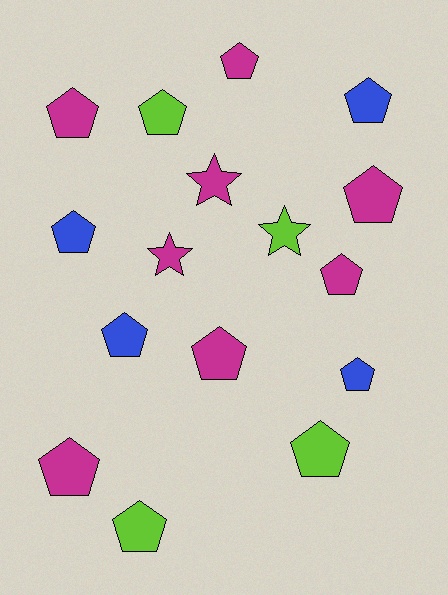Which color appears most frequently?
Magenta, with 8 objects.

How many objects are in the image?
There are 16 objects.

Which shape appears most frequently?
Pentagon, with 13 objects.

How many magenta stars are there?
There are 2 magenta stars.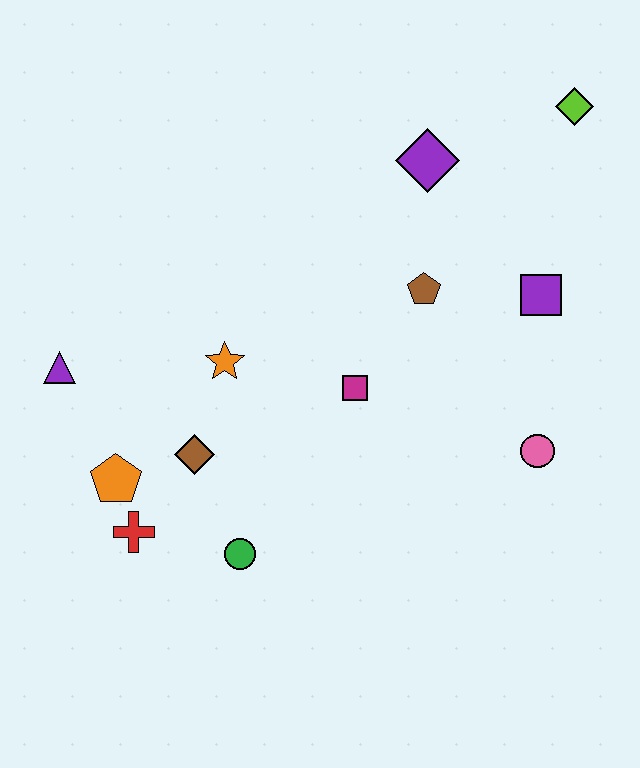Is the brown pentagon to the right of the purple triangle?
Yes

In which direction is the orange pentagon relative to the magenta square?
The orange pentagon is to the left of the magenta square.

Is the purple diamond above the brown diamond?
Yes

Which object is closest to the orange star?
The brown diamond is closest to the orange star.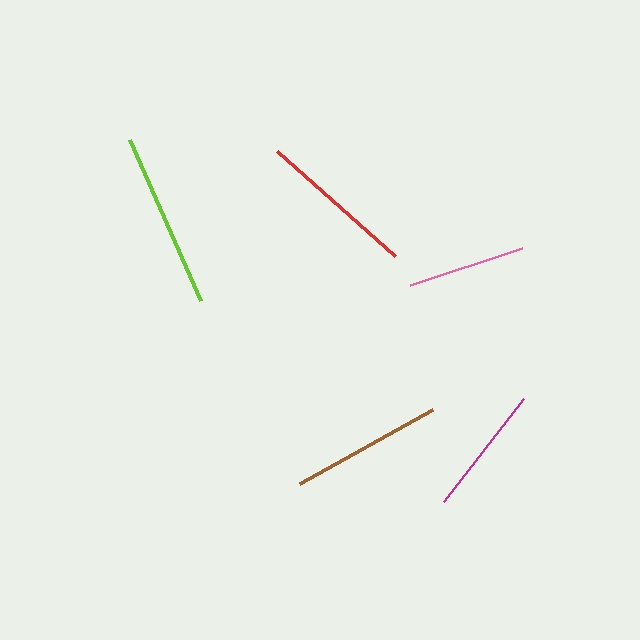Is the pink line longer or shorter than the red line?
The red line is longer than the pink line.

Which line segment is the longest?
The lime line is the longest at approximately 176 pixels.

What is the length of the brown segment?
The brown segment is approximately 152 pixels long.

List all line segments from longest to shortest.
From longest to shortest: lime, red, brown, magenta, pink.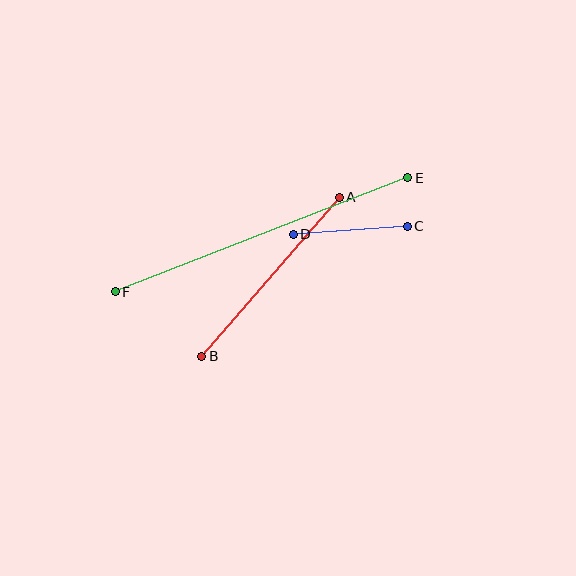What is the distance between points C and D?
The distance is approximately 114 pixels.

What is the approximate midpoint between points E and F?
The midpoint is at approximately (261, 235) pixels.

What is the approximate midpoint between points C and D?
The midpoint is at approximately (350, 230) pixels.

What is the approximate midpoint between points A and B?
The midpoint is at approximately (271, 277) pixels.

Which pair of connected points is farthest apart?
Points E and F are farthest apart.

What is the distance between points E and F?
The distance is approximately 314 pixels.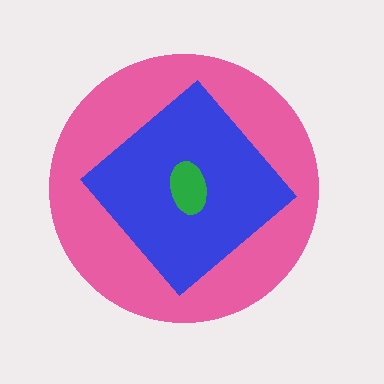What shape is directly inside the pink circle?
The blue diamond.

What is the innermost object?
The green ellipse.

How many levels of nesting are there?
3.